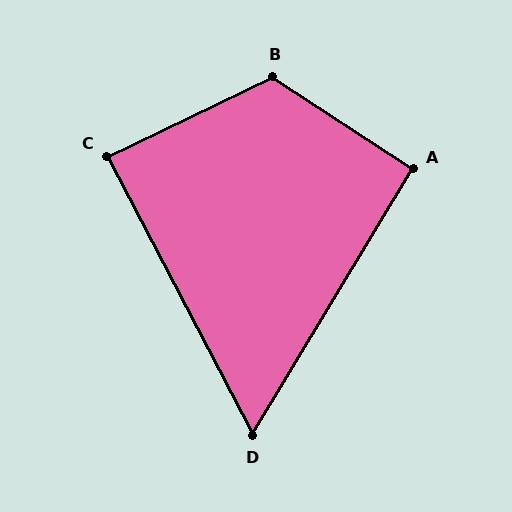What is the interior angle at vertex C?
Approximately 88 degrees (approximately right).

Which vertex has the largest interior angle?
B, at approximately 121 degrees.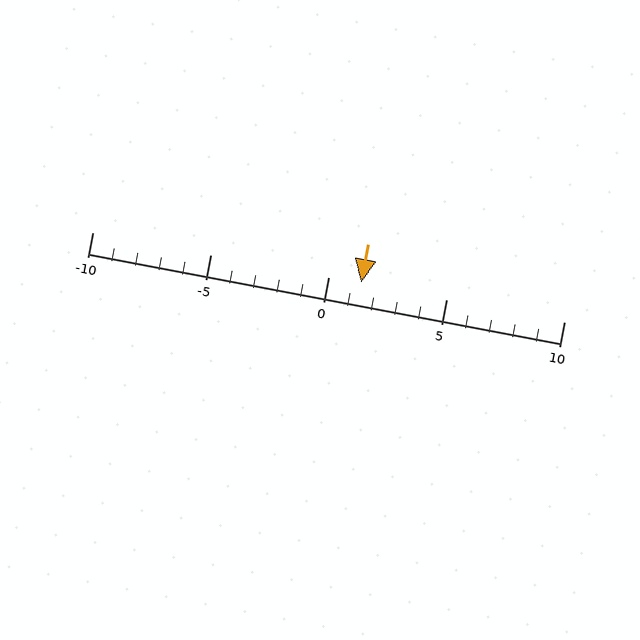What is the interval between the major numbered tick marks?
The major tick marks are spaced 5 units apart.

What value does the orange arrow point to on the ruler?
The orange arrow points to approximately 1.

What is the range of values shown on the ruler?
The ruler shows values from -10 to 10.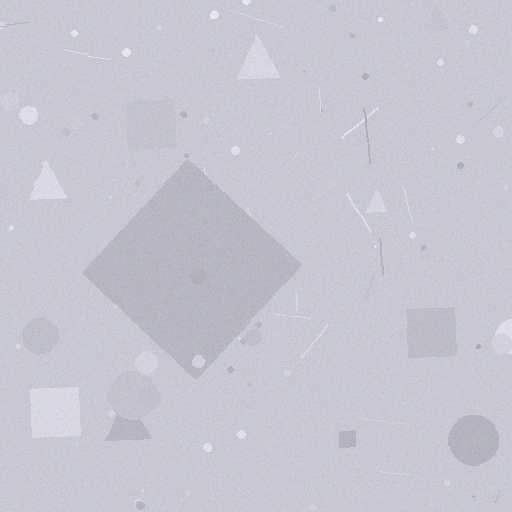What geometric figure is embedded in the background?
A diamond is embedded in the background.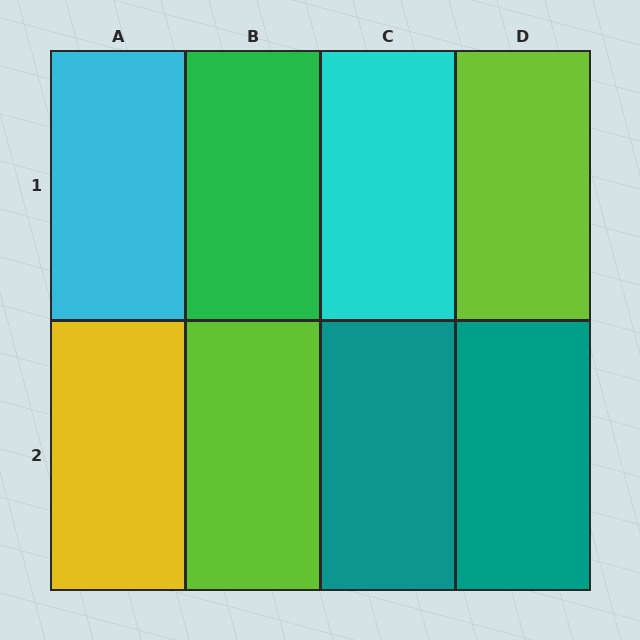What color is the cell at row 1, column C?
Cyan.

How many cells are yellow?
1 cell is yellow.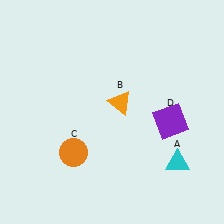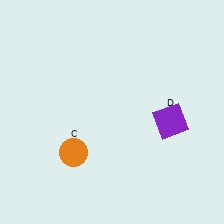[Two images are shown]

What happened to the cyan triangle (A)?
The cyan triangle (A) was removed in Image 2. It was in the bottom-right area of Image 1.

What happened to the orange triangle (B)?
The orange triangle (B) was removed in Image 2. It was in the top-right area of Image 1.